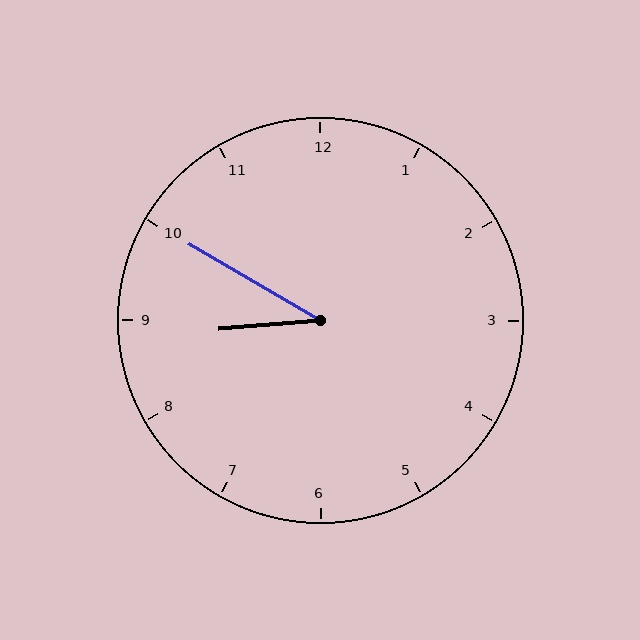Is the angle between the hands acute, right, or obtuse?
It is acute.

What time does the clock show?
8:50.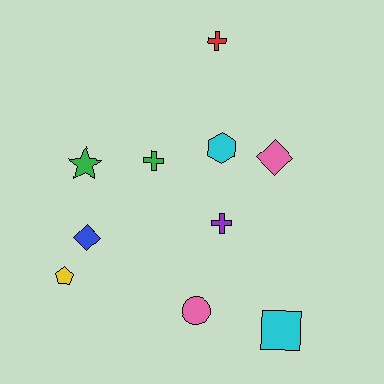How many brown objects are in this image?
There are no brown objects.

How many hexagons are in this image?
There is 1 hexagon.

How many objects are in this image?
There are 10 objects.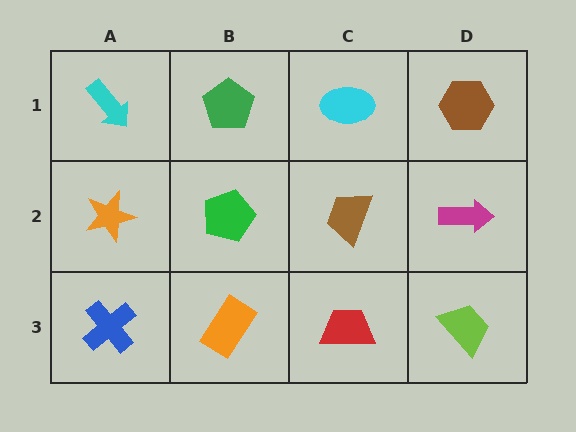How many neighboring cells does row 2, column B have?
4.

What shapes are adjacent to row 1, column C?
A brown trapezoid (row 2, column C), a green pentagon (row 1, column B), a brown hexagon (row 1, column D).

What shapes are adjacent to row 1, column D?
A magenta arrow (row 2, column D), a cyan ellipse (row 1, column C).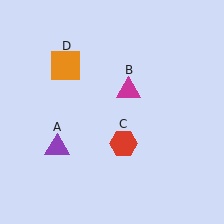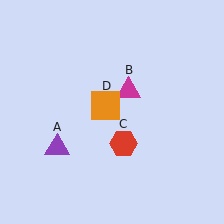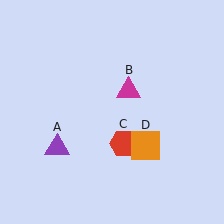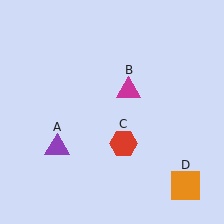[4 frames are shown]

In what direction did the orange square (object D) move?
The orange square (object D) moved down and to the right.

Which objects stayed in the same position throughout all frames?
Purple triangle (object A) and magenta triangle (object B) and red hexagon (object C) remained stationary.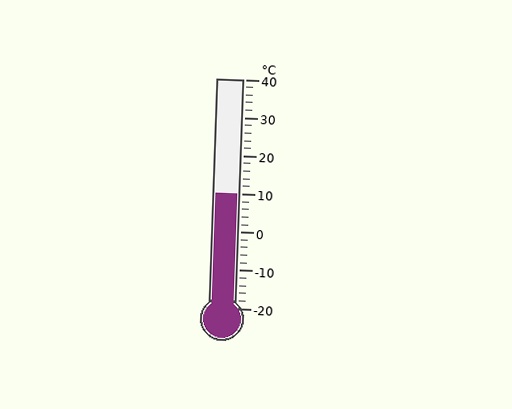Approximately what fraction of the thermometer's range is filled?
The thermometer is filled to approximately 50% of its range.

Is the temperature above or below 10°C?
The temperature is at 10°C.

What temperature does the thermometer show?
The thermometer shows approximately 10°C.